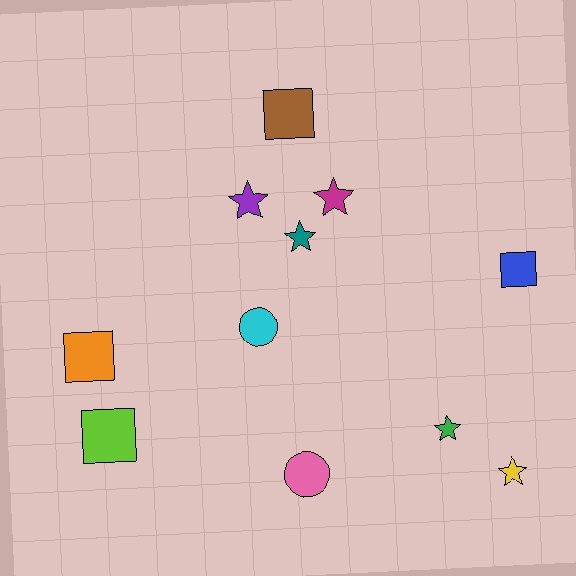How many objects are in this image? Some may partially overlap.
There are 11 objects.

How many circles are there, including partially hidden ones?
There are 2 circles.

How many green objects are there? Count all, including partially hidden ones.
There is 1 green object.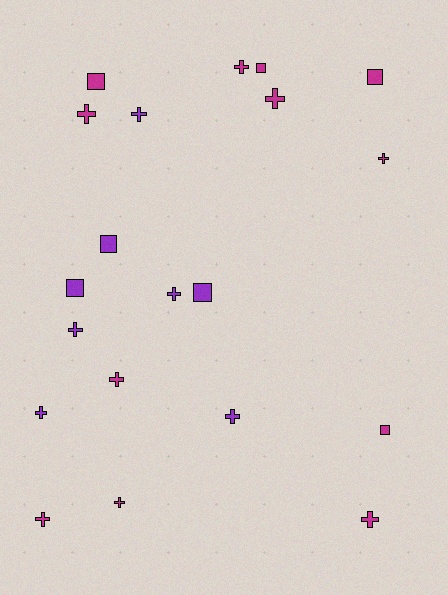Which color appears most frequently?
Magenta, with 12 objects.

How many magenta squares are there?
There are 4 magenta squares.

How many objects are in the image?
There are 20 objects.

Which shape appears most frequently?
Cross, with 13 objects.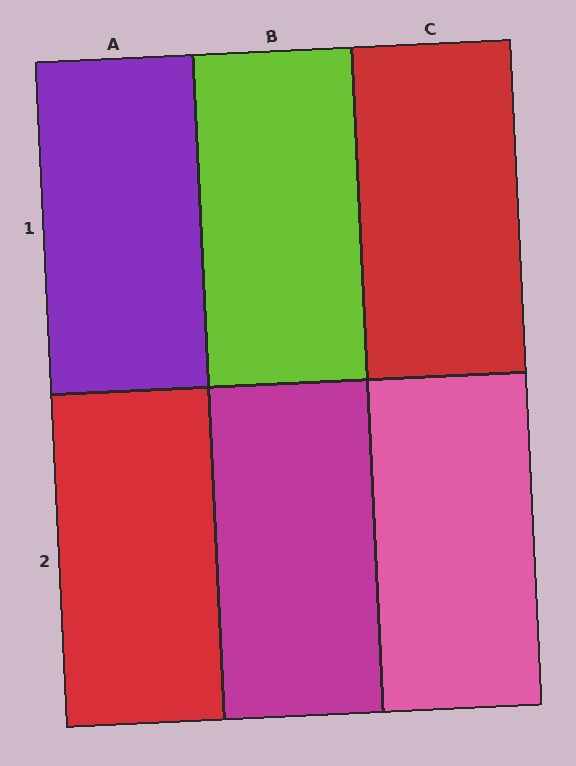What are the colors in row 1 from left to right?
Purple, lime, red.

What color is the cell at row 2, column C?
Pink.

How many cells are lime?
1 cell is lime.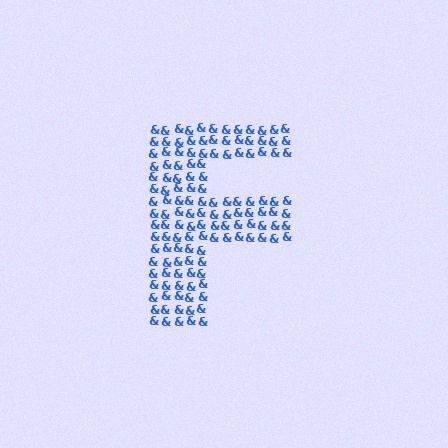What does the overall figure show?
The overall figure shows the letter F.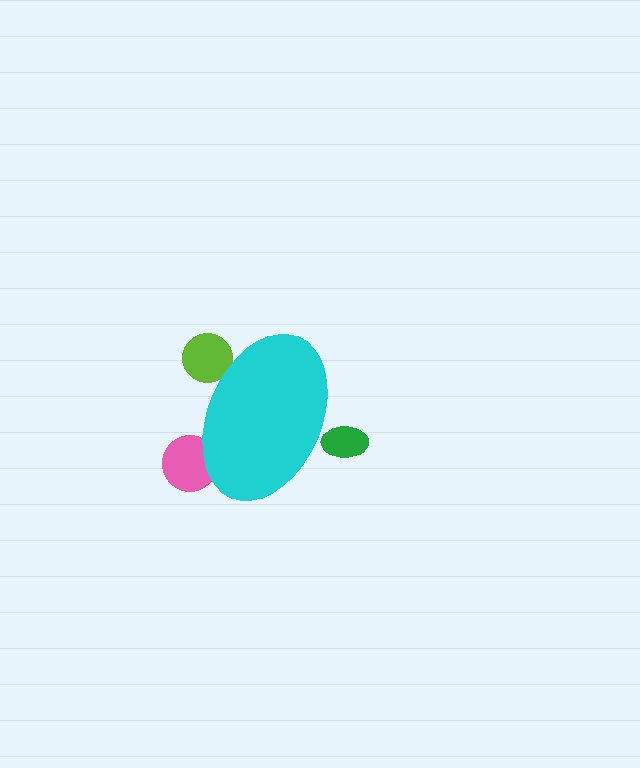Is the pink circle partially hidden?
Yes, the pink circle is partially hidden behind the cyan ellipse.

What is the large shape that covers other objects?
A cyan ellipse.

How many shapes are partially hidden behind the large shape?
3 shapes are partially hidden.